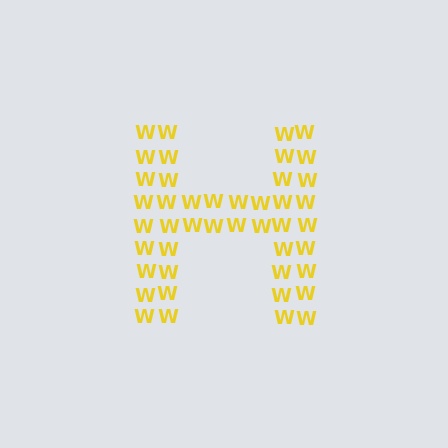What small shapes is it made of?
It is made of small letter W's.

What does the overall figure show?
The overall figure shows the letter H.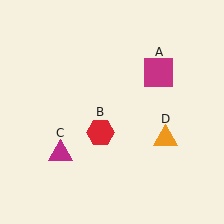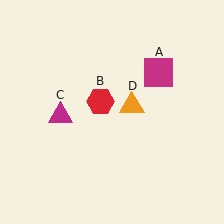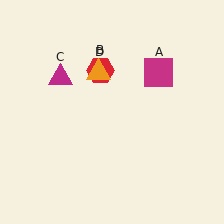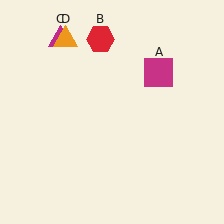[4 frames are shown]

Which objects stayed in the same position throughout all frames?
Magenta square (object A) remained stationary.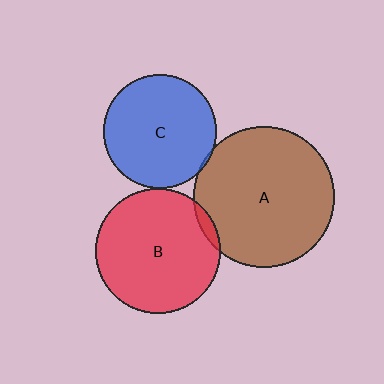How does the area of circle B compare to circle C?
Approximately 1.2 times.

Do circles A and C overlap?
Yes.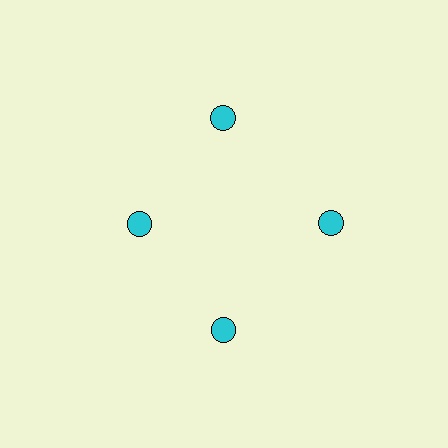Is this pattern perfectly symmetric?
No. The 4 cyan circles are arranged in a ring, but one element near the 9 o'clock position is pulled inward toward the center, breaking the 4-fold rotational symmetry.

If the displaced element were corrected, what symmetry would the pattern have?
It would have 4-fold rotational symmetry — the pattern would map onto itself every 90 degrees.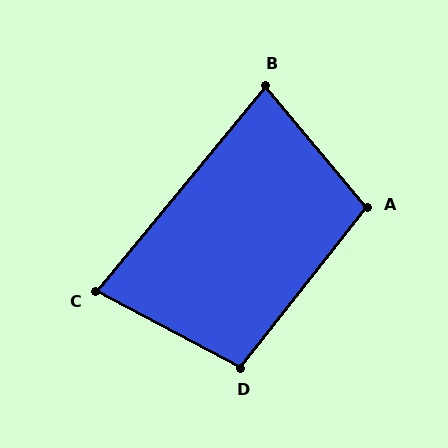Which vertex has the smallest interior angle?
C, at approximately 78 degrees.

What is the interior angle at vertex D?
Approximately 101 degrees (obtuse).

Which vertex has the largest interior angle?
A, at approximately 102 degrees.